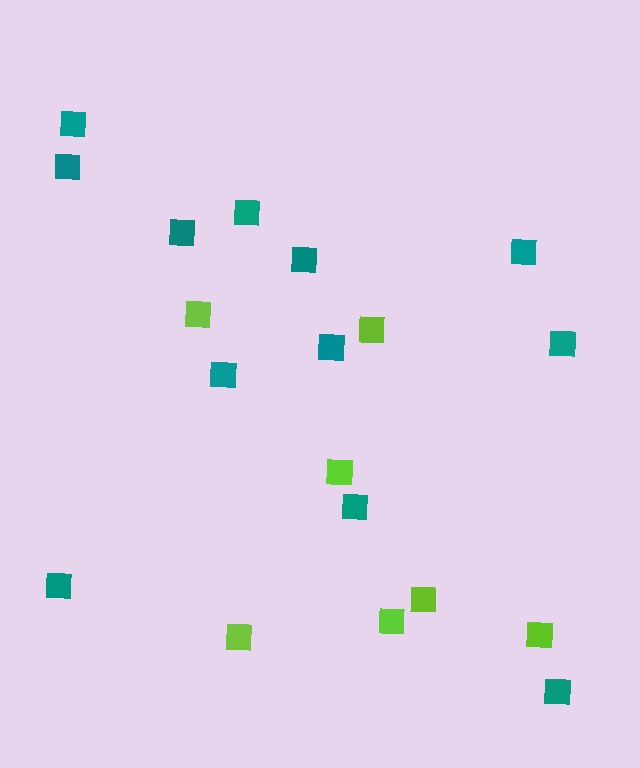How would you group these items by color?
There are 2 groups: one group of teal squares (12) and one group of lime squares (7).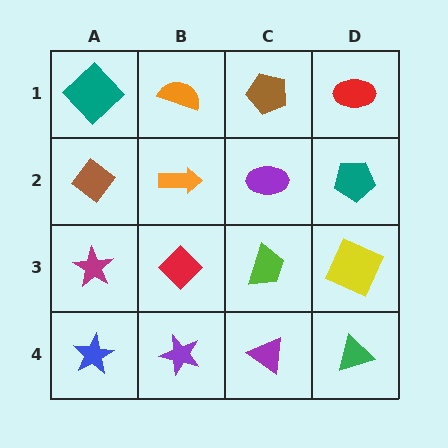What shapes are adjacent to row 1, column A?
A brown diamond (row 2, column A), an orange semicircle (row 1, column B).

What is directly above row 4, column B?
A red diamond.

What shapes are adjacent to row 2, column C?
A brown pentagon (row 1, column C), a lime trapezoid (row 3, column C), an orange arrow (row 2, column B), a teal pentagon (row 2, column D).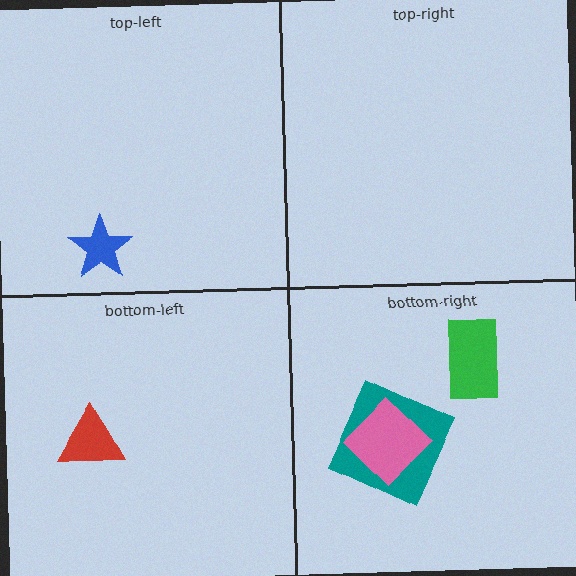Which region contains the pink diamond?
The bottom-right region.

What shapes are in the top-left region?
The blue star.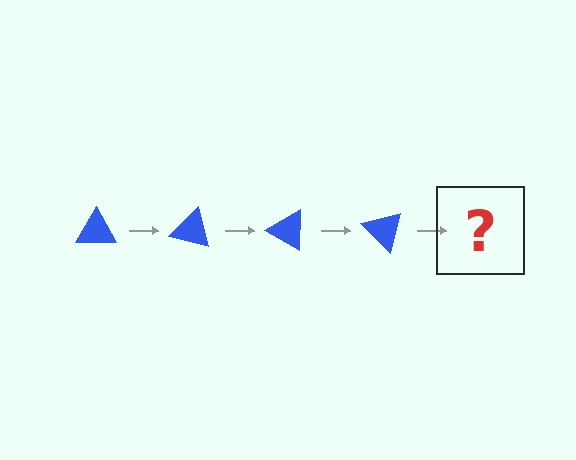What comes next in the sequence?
The next element should be a blue triangle rotated 60 degrees.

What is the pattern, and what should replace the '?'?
The pattern is that the triangle rotates 15 degrees each step. The '?' should be a blue triangle rotated 60 degrees.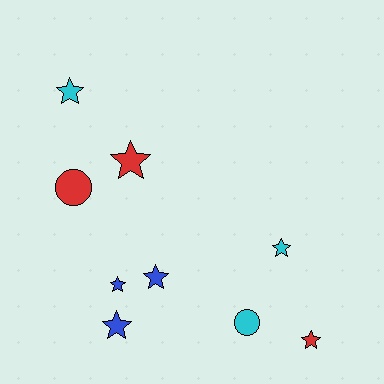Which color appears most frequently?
Red, with 3 objects.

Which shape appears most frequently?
Star, with 7 objects.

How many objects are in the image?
There are 9 objects.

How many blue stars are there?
There are 3 blue stars.